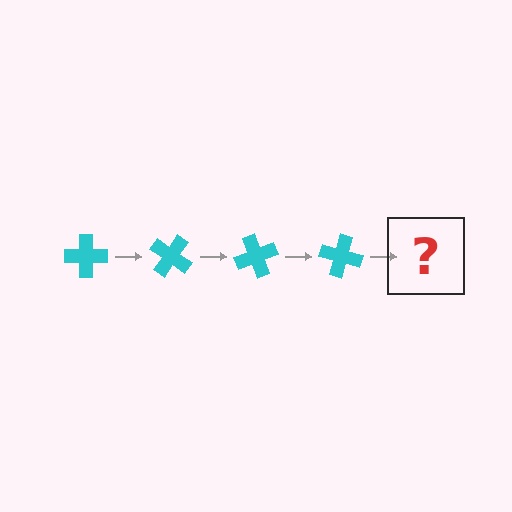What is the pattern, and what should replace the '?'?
The pattern is that the cross rotates 35 degrees each step. The '?' should be a cyan cross rotated 140 degrees.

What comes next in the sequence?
The next element should be a cyan cross rotated 140 degrees.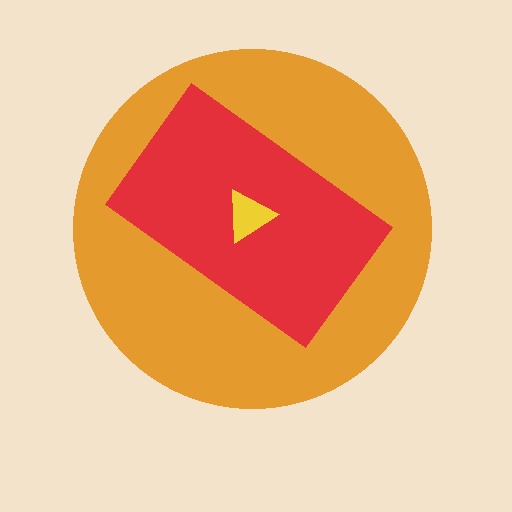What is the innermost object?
The yellow triangle.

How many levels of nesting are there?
3.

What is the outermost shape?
The orange circle.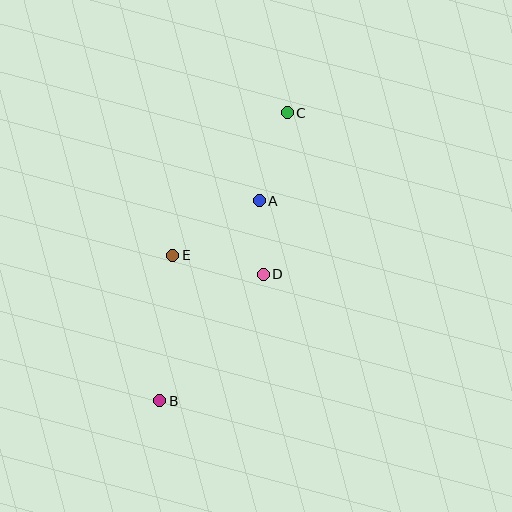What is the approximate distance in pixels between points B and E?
The distance between B and E is approximately 146 pixels.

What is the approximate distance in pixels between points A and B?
The distance between A and B is approximately 223 pixels.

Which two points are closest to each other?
Points A and D are closest to each other.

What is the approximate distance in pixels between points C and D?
The distance between C and D is approximately 163 pixels.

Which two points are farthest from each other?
Points B and C are farthest from each other.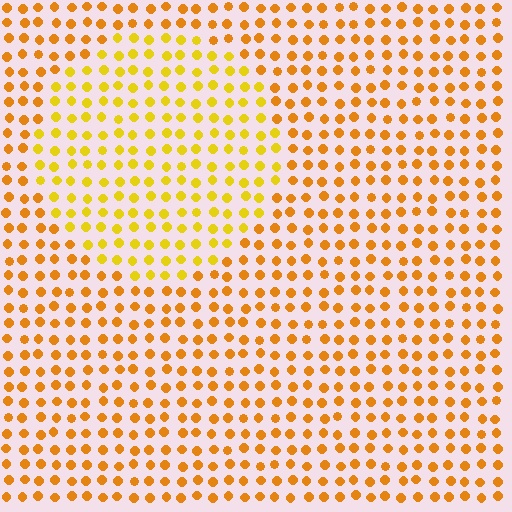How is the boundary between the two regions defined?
The boundary is defined purely by a slight shift in hue (about 22 degrees). Spacing, size, and orientation are identical on both sides.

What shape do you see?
I see a circle.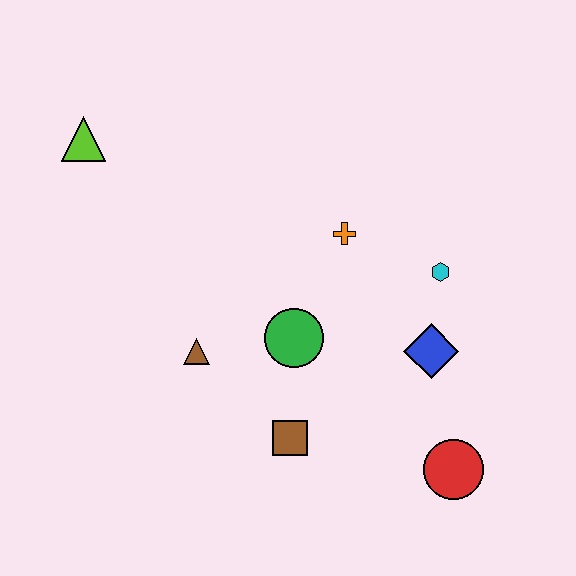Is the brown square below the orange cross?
Yes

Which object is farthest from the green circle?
The lime triangle is farthest from the green circle.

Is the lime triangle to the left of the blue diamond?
Yes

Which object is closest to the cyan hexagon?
The blue diamond is closest to the cyan hexagon.